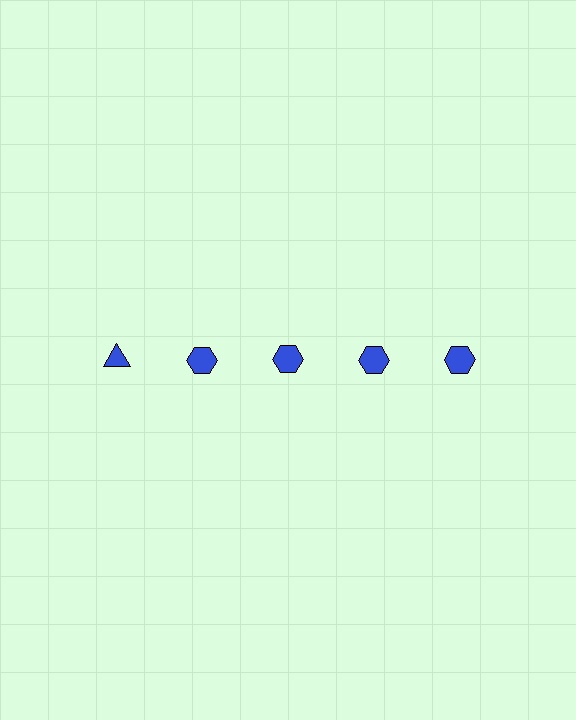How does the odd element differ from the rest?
It has a different shape: triangle instead of hexagon.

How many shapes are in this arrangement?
There are 5 shapes arranged in a grid pattern.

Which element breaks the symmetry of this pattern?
The blue triangle in the top row, leftmost column breaks the symmetry. All other shapes are blue hexagons.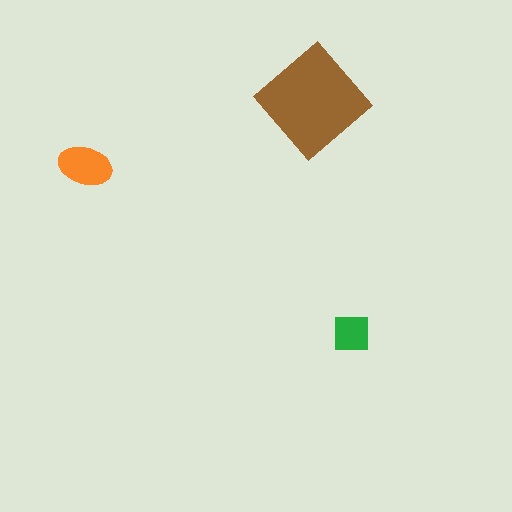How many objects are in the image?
There are 3 objects in the image.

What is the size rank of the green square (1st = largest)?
3rd.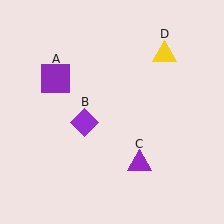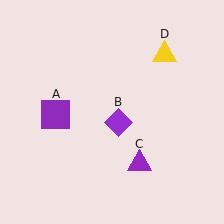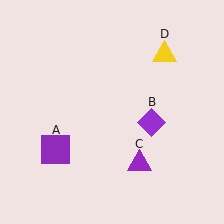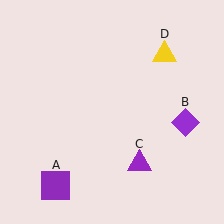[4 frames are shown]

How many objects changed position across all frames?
2 objects changed position: purple square (object A), purple diamond (object B).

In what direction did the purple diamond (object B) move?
The purple diamond (object B) moved right.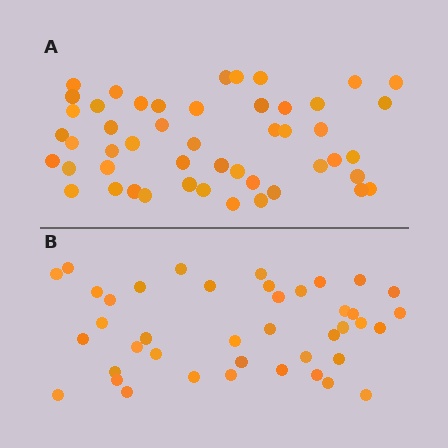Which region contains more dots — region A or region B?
Region A (the top region) has more dots.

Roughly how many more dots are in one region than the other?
Region A has roughly 8 or so more dots than region B.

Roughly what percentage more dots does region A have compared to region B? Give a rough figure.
About 20% more.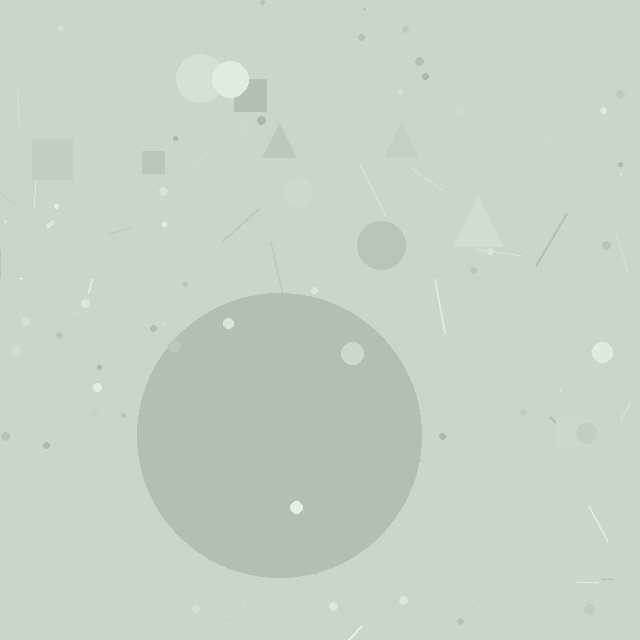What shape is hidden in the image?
A circle is hidden in the image.